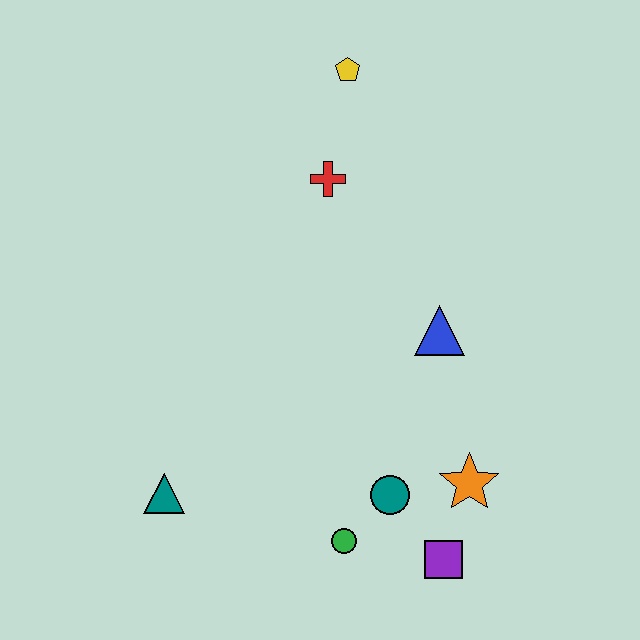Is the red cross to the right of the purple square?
No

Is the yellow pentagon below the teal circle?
No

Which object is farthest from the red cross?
The purple square is farthest from the red cross.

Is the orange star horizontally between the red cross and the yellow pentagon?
No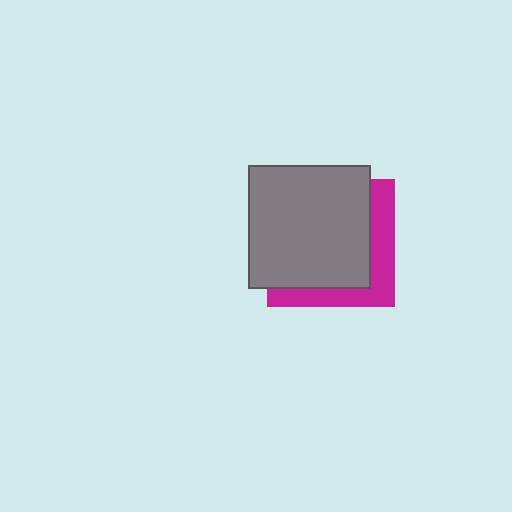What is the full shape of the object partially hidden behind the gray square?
The partially hidden object is a magenta square.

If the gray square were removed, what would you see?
You would see the complete magenta square.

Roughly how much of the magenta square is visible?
A small part of it is visible (roughly 30%).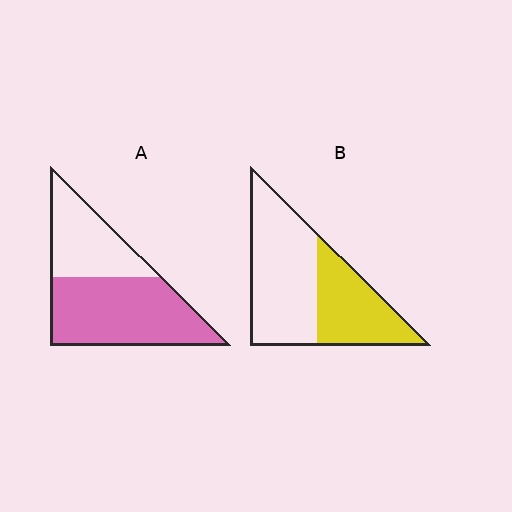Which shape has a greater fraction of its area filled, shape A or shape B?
Shape A.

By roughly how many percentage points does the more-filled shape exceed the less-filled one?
By roughly 20 percentage points (A over B).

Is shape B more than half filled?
No.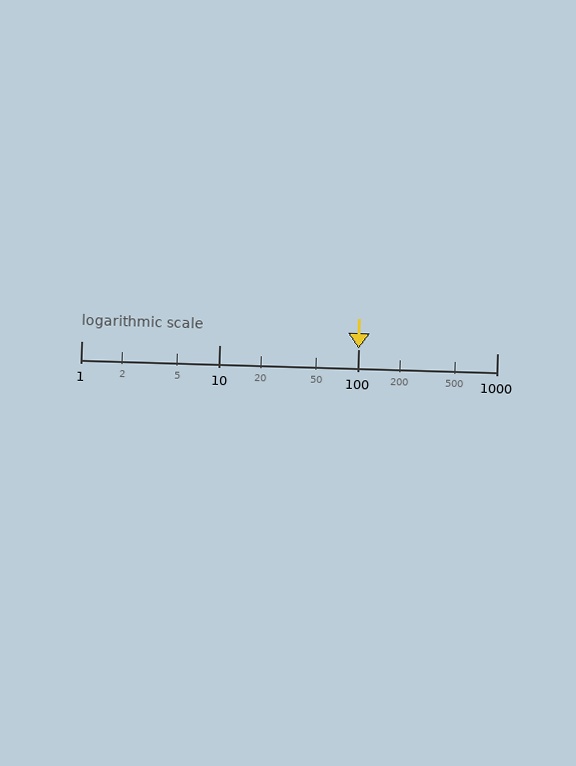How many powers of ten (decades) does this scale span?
The scale spans 3 decades, from 1 to 1000.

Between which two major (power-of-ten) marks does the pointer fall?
The pointer is between 100 and 1000.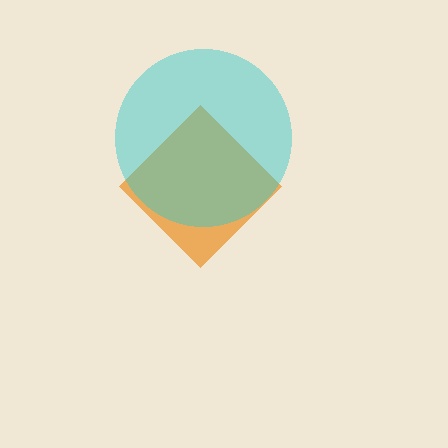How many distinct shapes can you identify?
There are 2 distinct shapes: an orange diamond, a cyan circle.